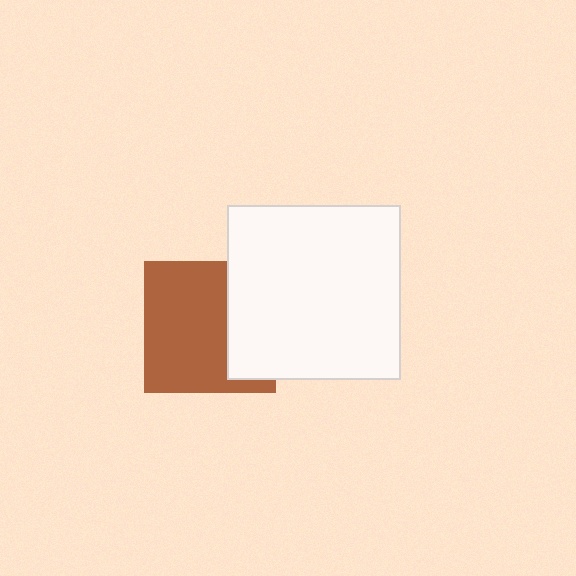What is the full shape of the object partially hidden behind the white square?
The partially hidden object is a brown square.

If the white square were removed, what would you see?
You would see the complete brown square.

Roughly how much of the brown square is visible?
Most of it is visible (roughly 67%).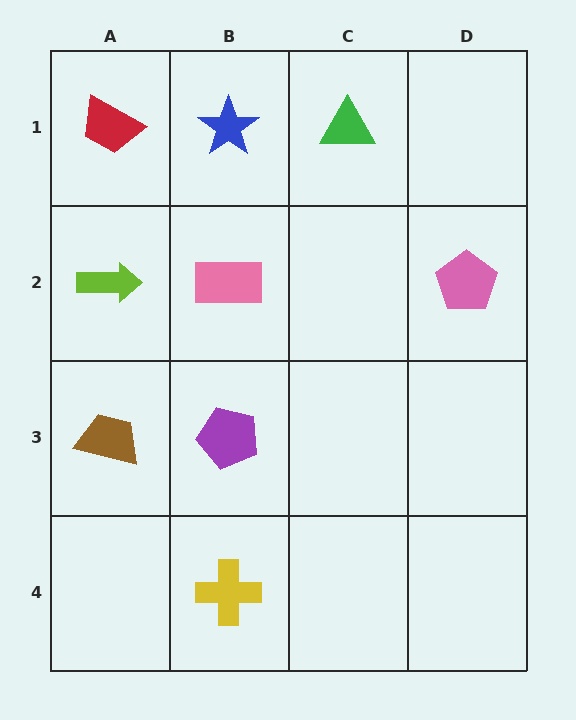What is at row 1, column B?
A blue star.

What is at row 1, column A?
A red trapezoid.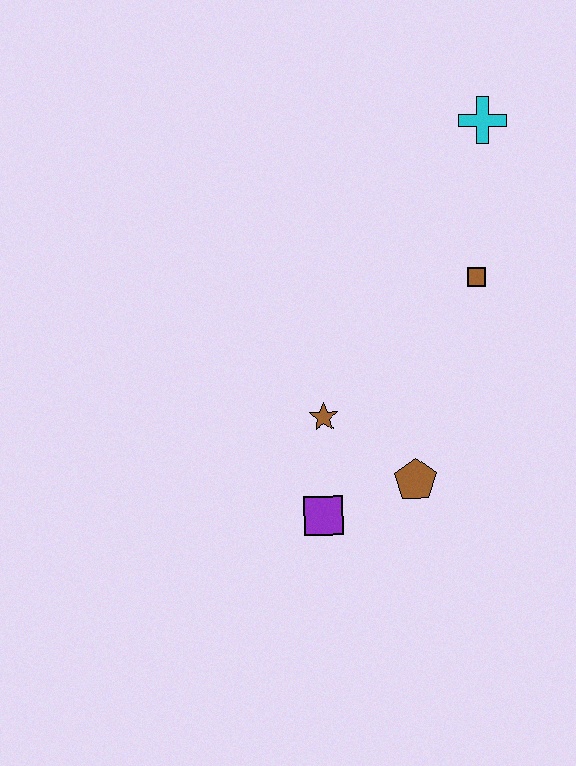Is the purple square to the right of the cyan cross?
No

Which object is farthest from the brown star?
The cyan cross is farthest from the brown star.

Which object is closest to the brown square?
The cyan cross is closest to the brown square.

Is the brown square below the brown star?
No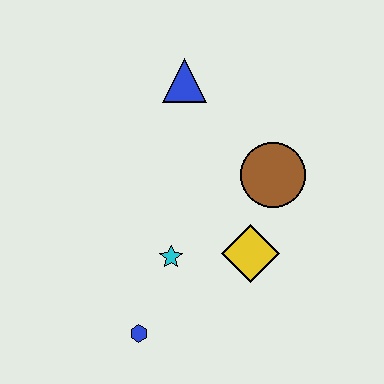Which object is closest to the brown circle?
The yellow diamond is closest to the brown circle.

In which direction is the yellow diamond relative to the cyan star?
The yellow diamond is to the right of the cyan star.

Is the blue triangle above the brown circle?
Yes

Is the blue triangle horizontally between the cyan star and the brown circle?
Yes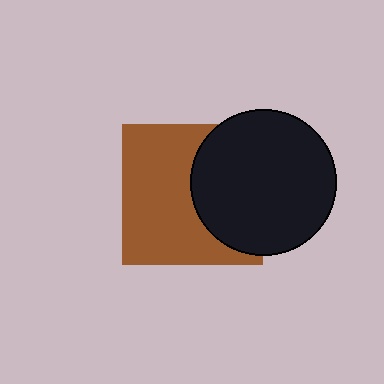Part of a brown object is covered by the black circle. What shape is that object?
It is a square.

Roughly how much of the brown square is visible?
About half of it is visible (roughly 60%).